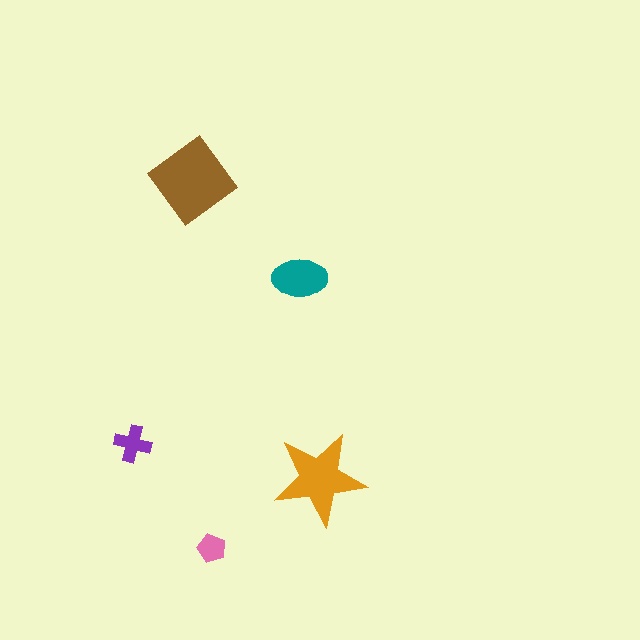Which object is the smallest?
The pink pentagon.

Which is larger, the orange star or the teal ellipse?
The orange star.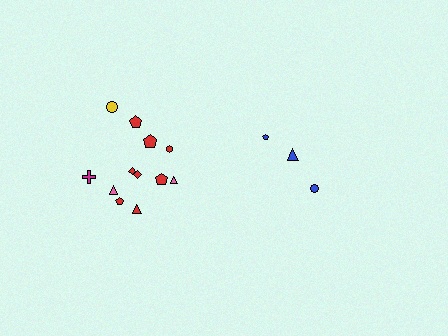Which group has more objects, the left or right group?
The left group.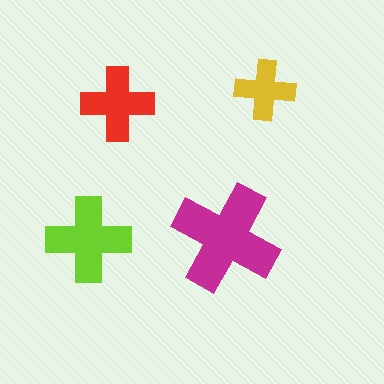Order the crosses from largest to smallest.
the magenta one, the lime one, the red one, the yellow one.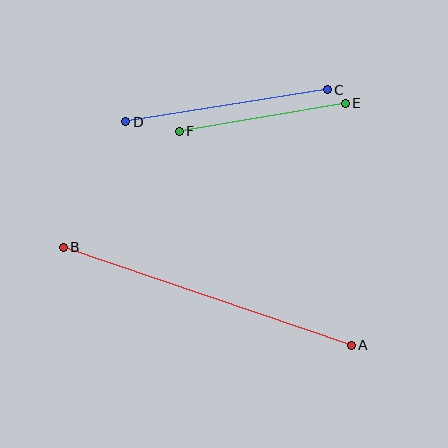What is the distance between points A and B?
The distance is approximately 304 pixels.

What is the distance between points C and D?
The distance is approximately 204 pixels.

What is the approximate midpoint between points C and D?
The midpoint is at approximately (226, 106) pixels.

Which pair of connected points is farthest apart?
Points A and B are farthest apart.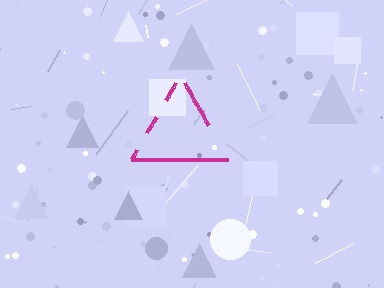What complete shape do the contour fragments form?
The contour fragments form a triangle.